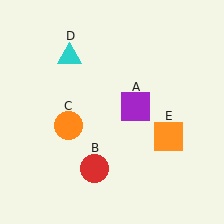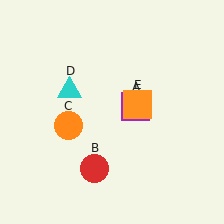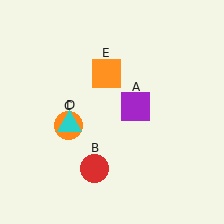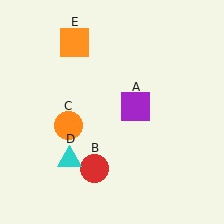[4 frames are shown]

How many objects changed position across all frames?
2 objects changed position: cyan triangle (object D), orange square (object E).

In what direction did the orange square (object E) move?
The orange square (object E) moved up and to the left.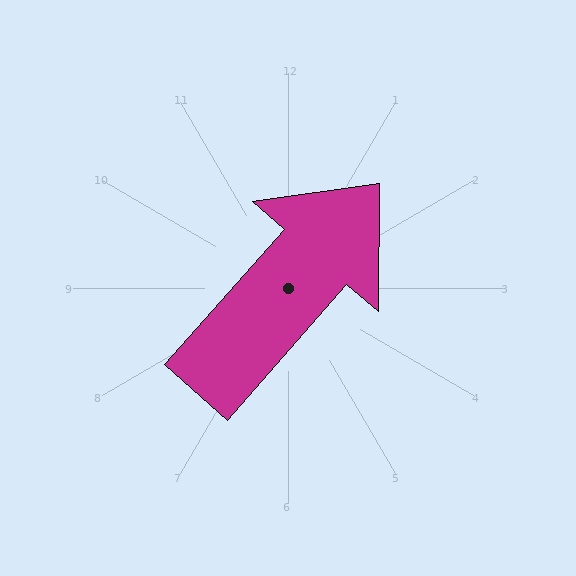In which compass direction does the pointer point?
Northeast.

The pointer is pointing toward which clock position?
Roughly 1 o'clock.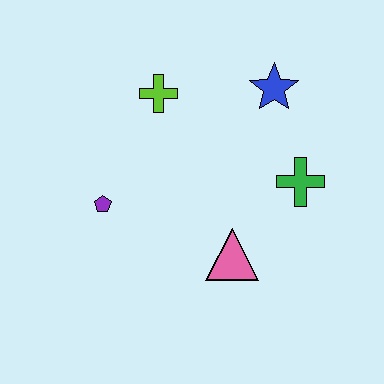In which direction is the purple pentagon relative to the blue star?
The purple pentagon is to the left of the blue star.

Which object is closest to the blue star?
The green cross is closest to the blue star.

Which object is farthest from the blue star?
The purple pentagon is farthest from the blue star.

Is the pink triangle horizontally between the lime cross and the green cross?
Yes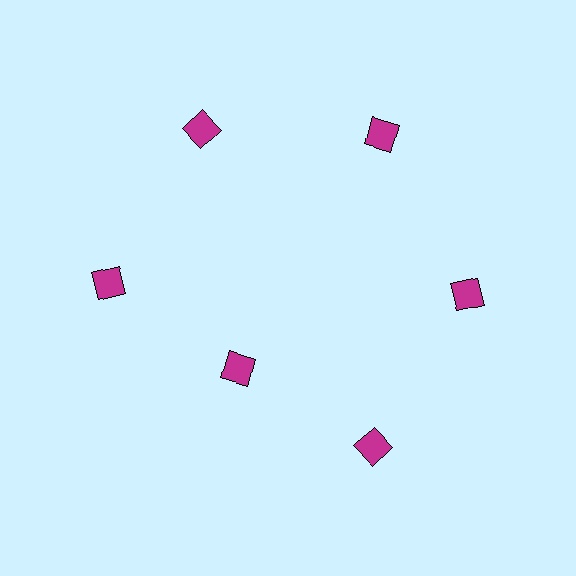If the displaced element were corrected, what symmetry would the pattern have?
It would have 6-fold rotational symmetry — the pattern would map onto itself every 60 degrees.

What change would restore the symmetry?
The symmetry would be restored by moving it outward, back onto the ring so that all 6 diamonds sit at equal angles and equal distance from the center.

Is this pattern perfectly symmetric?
No. The 6 magenta diamonds are arranged in a ring, but one element near the 7 o'clock position is pulled inward toward the center, breaking the 6-fold rotational symmetry.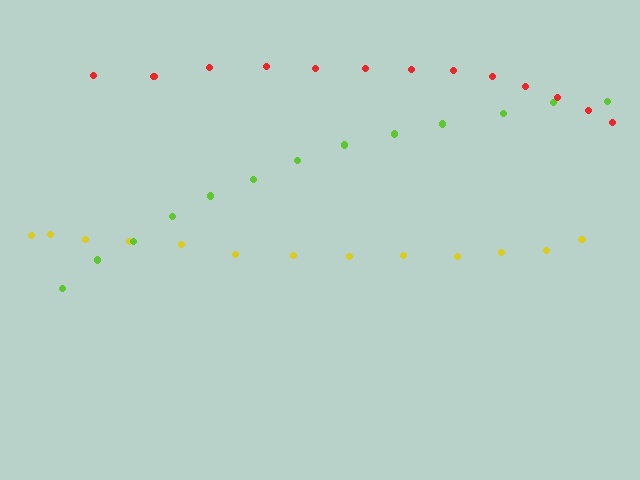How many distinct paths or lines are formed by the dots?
There are 3 distinct paths.